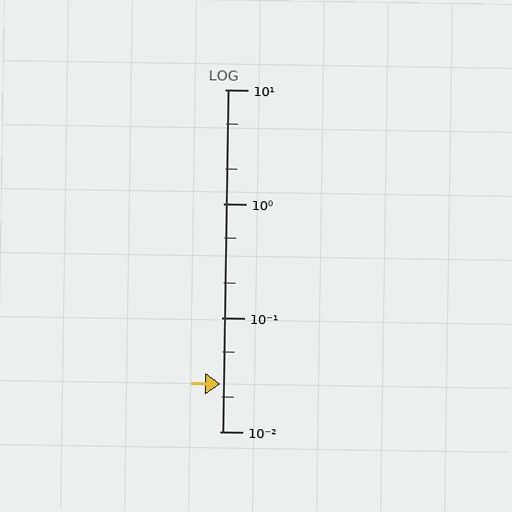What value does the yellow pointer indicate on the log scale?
The pointer indicates approximately 0.026.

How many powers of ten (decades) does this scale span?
The scale spans 3 decades, from 0.01 to 10.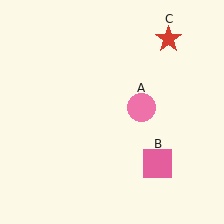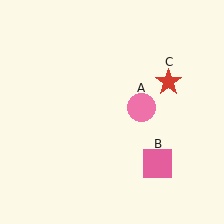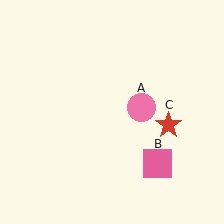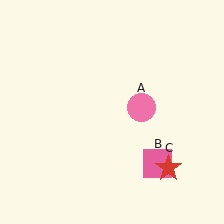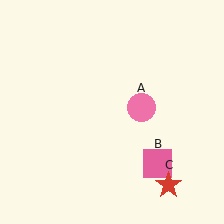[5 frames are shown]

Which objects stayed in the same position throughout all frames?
Pink circle (object A) and pink square (object B) remained stationary.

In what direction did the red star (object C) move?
The red star (object C) moved down.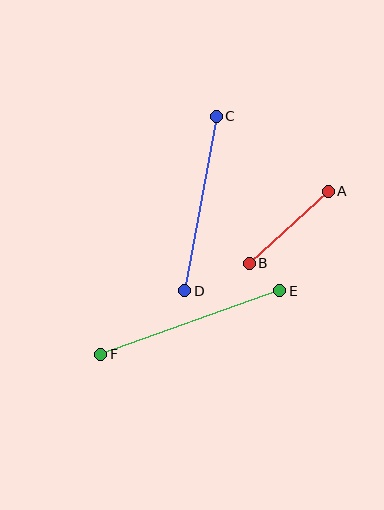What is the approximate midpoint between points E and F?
The midpoint is at approximately (190, 322) pixels.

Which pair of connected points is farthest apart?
Points E and F are farthest apart.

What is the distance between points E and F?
The distance is approximately 190 pixels.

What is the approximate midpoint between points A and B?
The midpoint is at approximately (289, 227) pixels.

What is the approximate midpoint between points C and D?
The midpoint is at approximately (201, 203) pixels.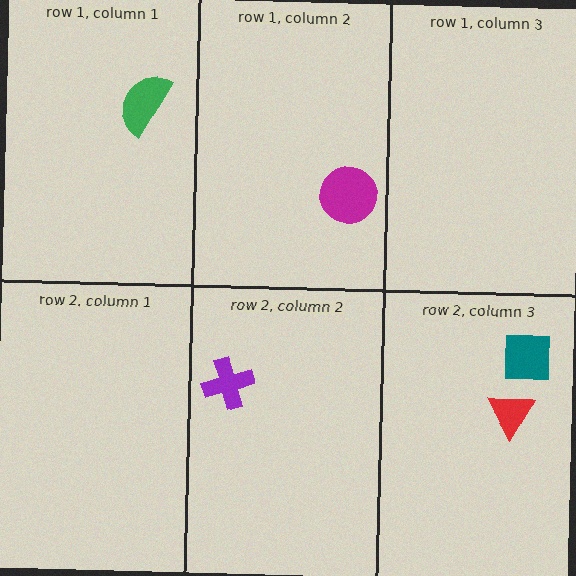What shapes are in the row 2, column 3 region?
The teal square, the red triangle.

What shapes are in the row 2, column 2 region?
The purple cross.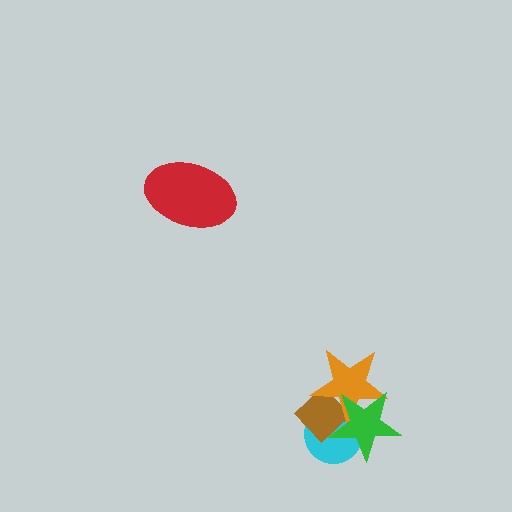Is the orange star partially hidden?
Yes, it is partially covered by another shape.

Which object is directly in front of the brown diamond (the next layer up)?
The orange star is directly in front of the brown diamond.